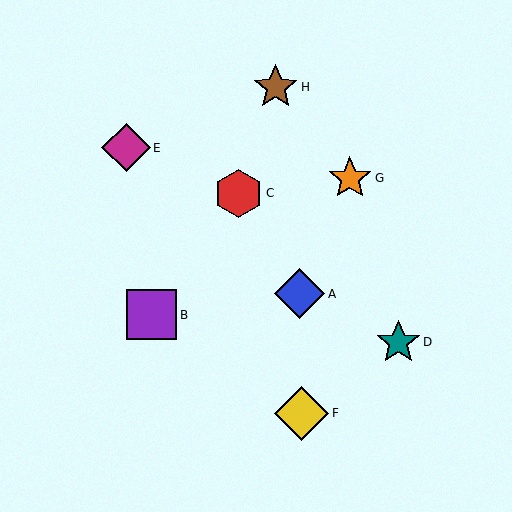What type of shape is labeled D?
Shape D is a teal star.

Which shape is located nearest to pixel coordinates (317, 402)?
The yellow diamond (labeled F) at (302, 413) is nearest to that location.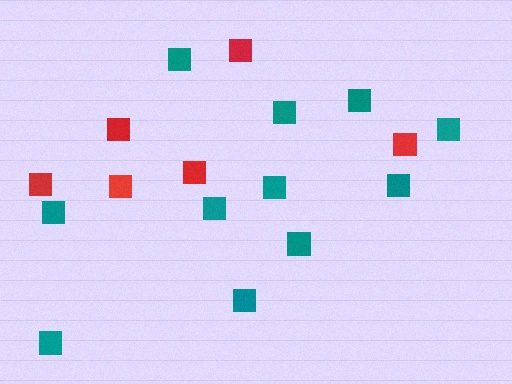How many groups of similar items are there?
There are 2 groups: one group of red squares (6) and one group of teal squares (11).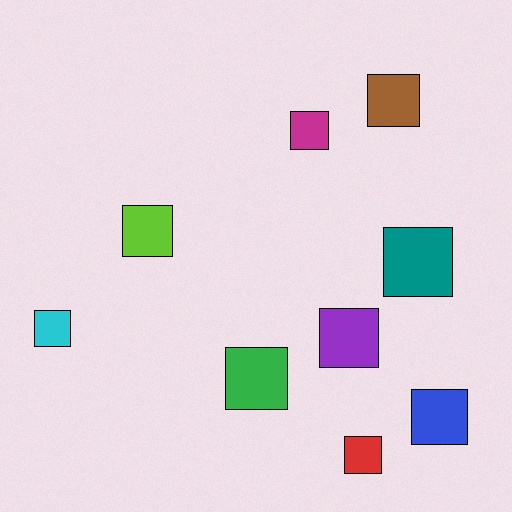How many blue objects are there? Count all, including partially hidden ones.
There is 1 blue object.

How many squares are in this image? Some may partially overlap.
There are 9 squares.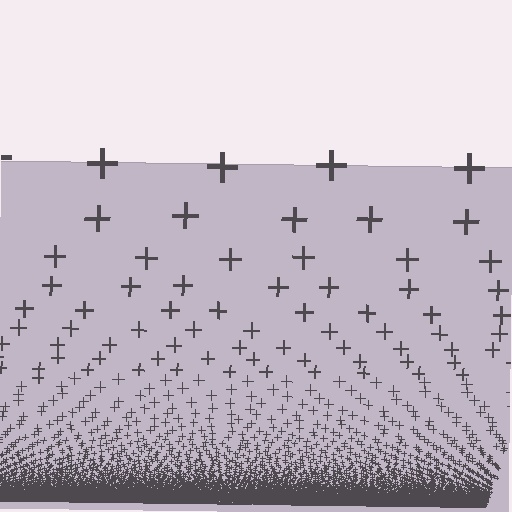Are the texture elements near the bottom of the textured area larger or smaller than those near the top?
Smaller. The gradient is inverted — elements near the bottom are smaller and denser.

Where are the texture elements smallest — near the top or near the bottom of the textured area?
Near the bottom.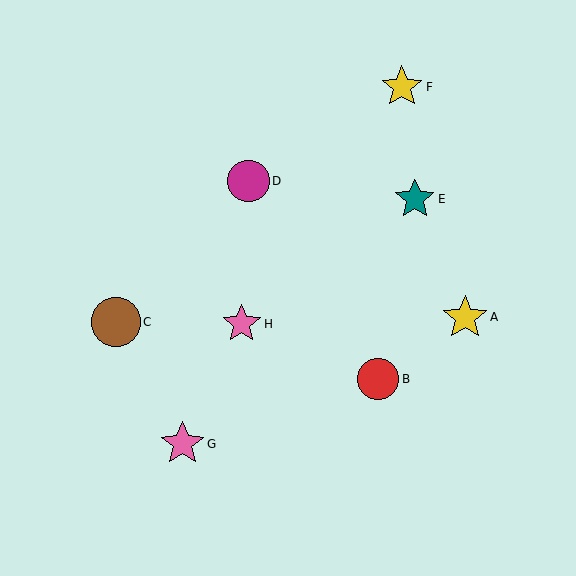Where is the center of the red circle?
The center of the red circle is at (378, 379).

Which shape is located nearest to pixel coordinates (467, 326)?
The yellow star (labeled A) at (465, 318) is nearest to that location.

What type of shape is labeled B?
Shape B is a red circle.